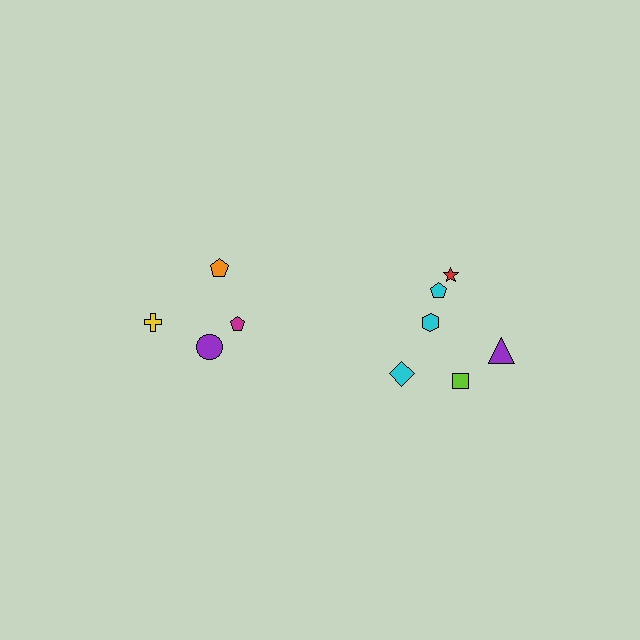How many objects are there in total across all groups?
There are 10 objects.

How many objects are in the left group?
There are 4 objects.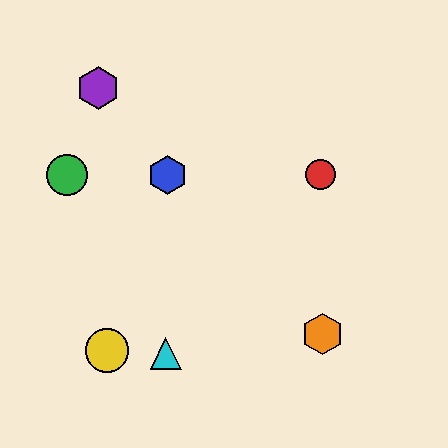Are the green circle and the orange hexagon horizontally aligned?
No, the green circle is at y≈175 and the orange hexagon is at y≈334.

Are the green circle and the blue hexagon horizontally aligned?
Yes, both are at y≈175.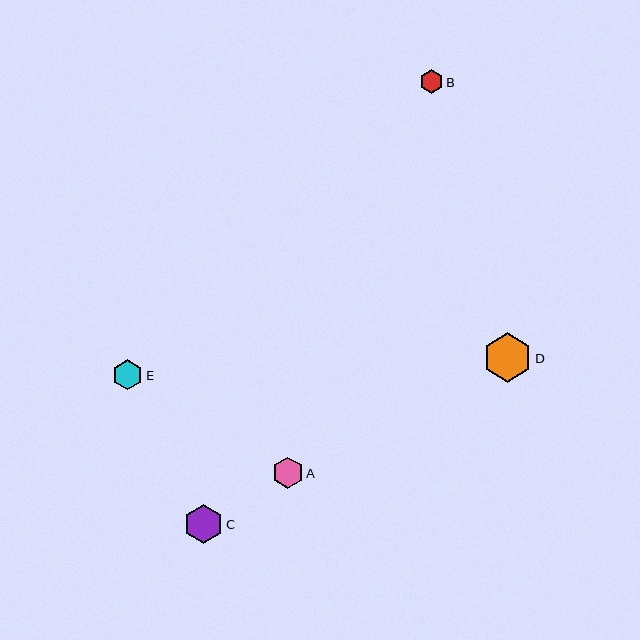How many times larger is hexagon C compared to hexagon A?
Hexagon C is approximately 1.3 times the size of hexagon A.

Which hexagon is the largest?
Hexagon D is the largest with a size of approximately 49 pixels.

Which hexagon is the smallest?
Hexagon B is the smallest with a size of approximately 24 pixels.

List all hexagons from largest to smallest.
From largest to smallest: D, C, A, E, B.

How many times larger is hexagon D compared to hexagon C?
Hexagon D is approximately 1.3 times the size of hexagon C.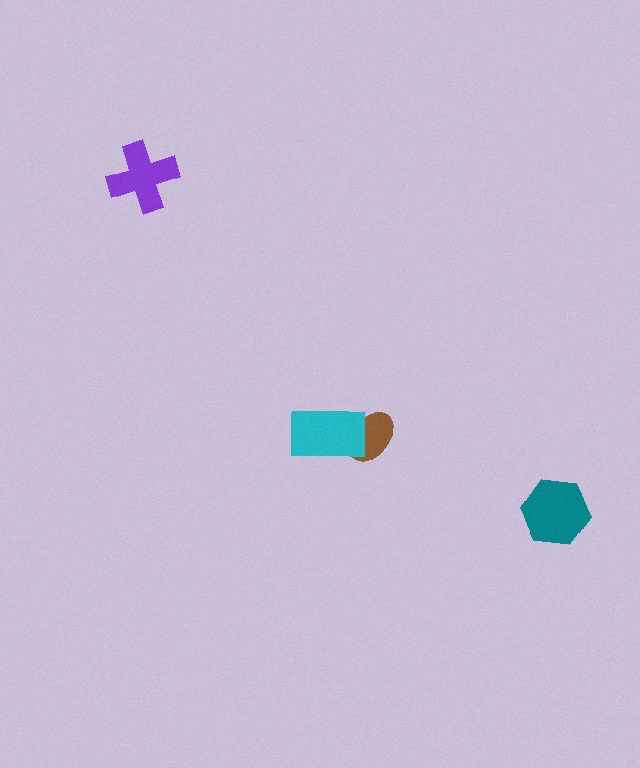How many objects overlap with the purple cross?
0 objects overlap with the purple cross.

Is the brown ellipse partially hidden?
Yes, it is partially covered by another shape.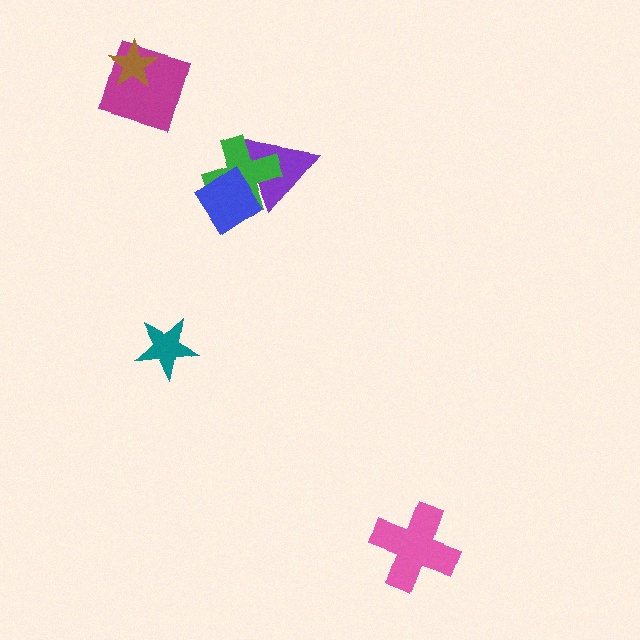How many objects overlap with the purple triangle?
2 objects overlap with the purple triangle.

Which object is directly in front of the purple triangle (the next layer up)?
The green cross is directly in front of the purple triangle.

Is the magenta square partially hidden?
Yes, it is partially covered by another shape.